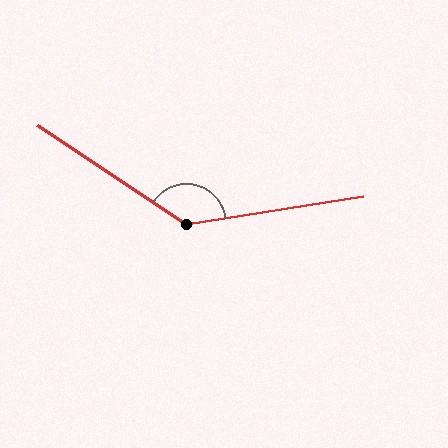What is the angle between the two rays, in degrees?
Approximately 137 degrees.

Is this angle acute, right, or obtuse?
It is obtuse.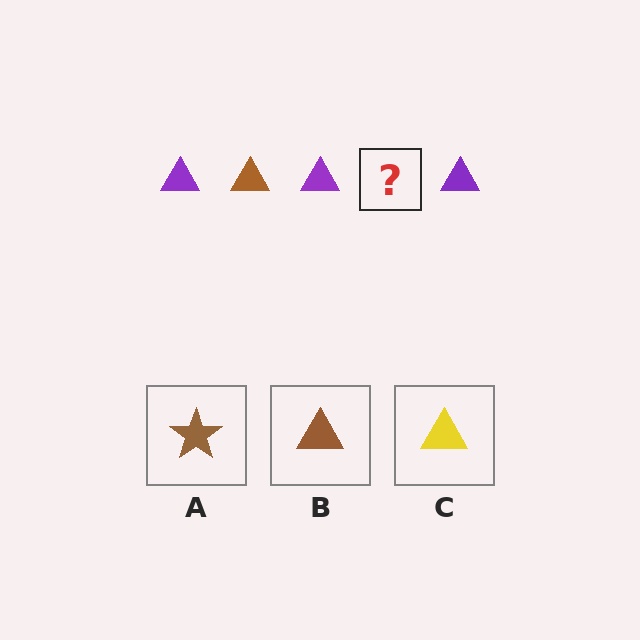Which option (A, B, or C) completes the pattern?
B.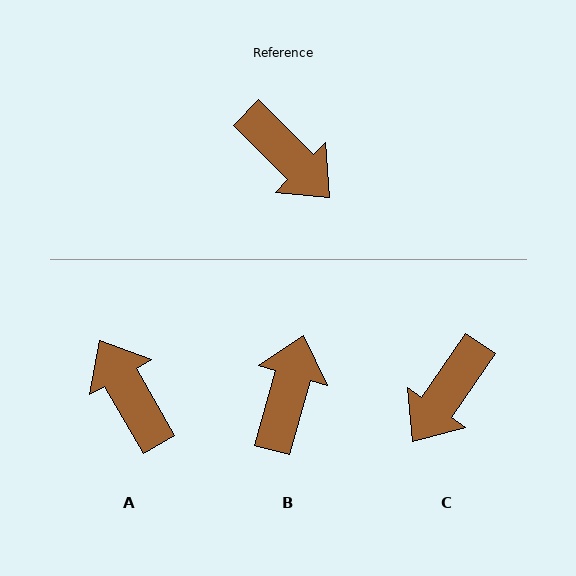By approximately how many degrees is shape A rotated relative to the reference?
Approximately 165 degrees counter-clockwise.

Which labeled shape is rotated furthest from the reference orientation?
A, about 165 degrees away.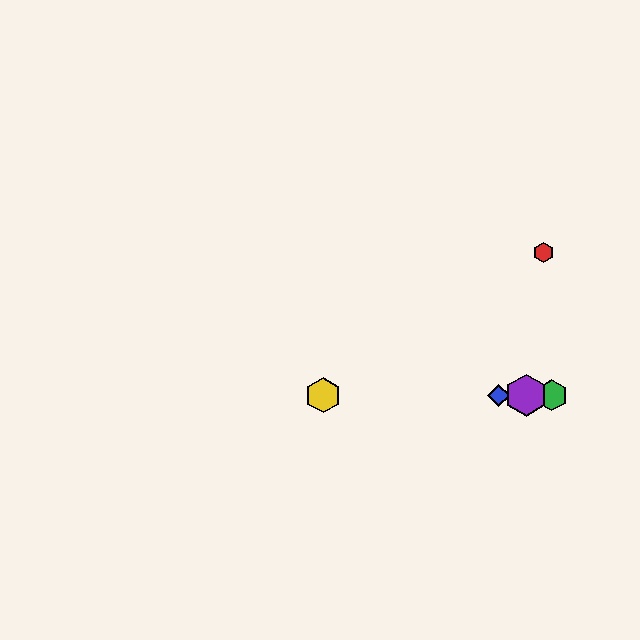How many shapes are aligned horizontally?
4 shapes (the blue diamond, the green hexagon, the yellow hexagon, the purple hexagon) are aligned horizontally.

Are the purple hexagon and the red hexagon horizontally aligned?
No, the purple hexagon is at y≈395 and the red hexagon is at y≈252.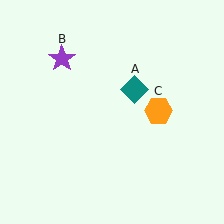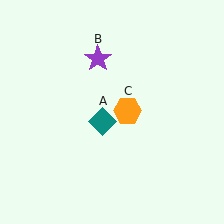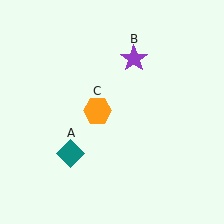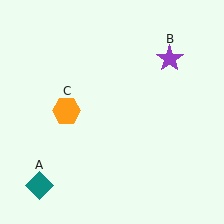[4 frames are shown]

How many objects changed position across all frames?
3 objects changed position: teal diamond (object A), purple star (object B), orange hexagon (object C).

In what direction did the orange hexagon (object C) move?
The orange hexagon (object C) moved left.